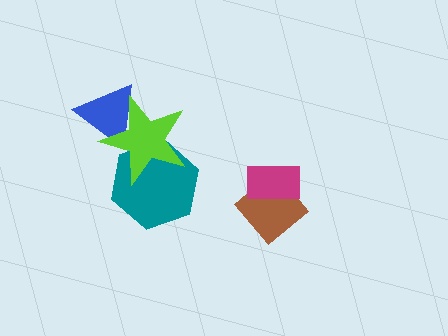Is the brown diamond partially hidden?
Yes, it is partially covered by another shape.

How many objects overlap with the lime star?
2 objects overlap with the lime star.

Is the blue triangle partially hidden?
Yes, it is partially covered by another shape.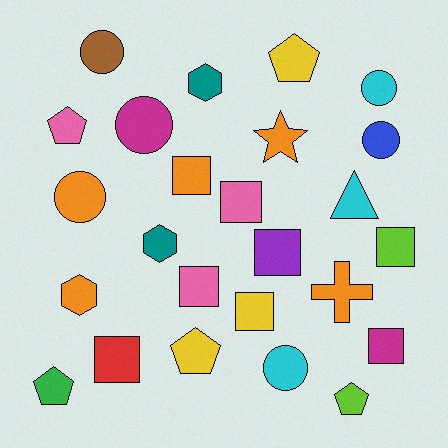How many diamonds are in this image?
There are no diamonds.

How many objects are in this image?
There are 25 objects.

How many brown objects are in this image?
There is 1 brown object.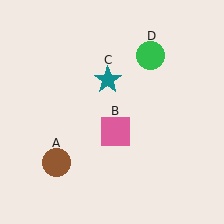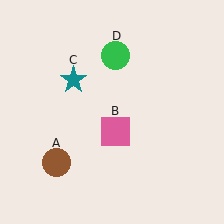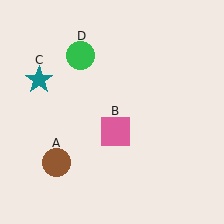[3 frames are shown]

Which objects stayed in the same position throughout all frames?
Brown circle (object A) and pink square (object B) remained stationary.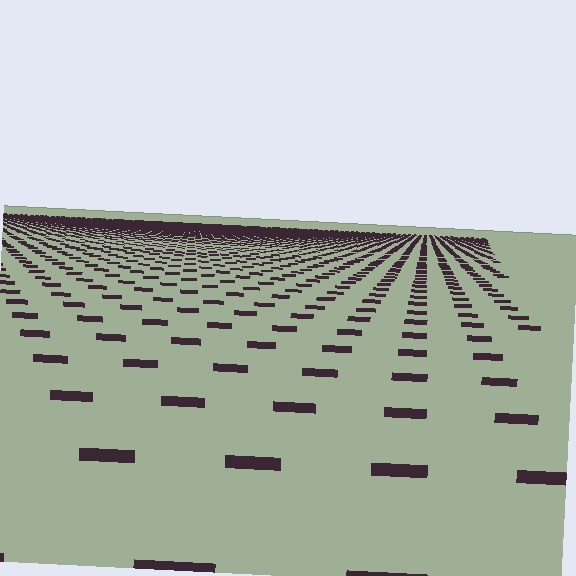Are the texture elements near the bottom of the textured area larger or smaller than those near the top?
Larger. Near the bottom, elements are closer to the viewer and appear at a bigger on-screen size.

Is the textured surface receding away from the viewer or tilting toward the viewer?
The surface is receding away from the viewer. Texture elements get smaller and denser toward the top.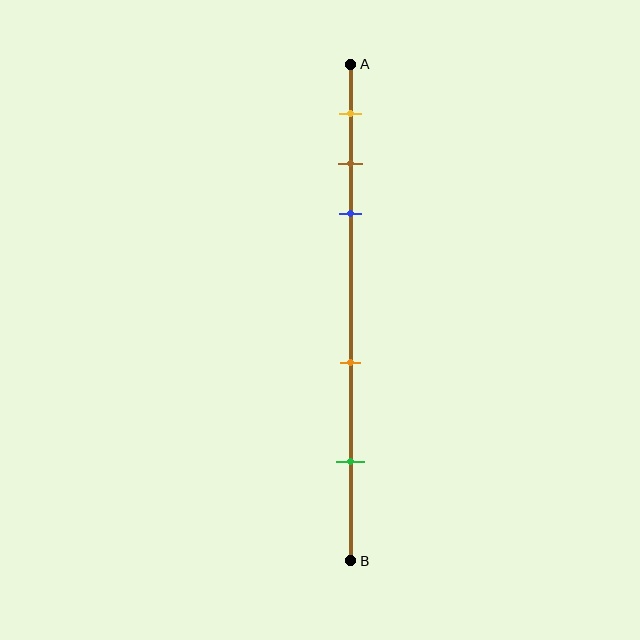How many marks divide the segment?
There are 5 marks dividing the segment.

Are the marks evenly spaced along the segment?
No, the marks are not evenly spaced.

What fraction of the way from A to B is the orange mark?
The orange mark is approximately 60% (0.6) of the way from A to B.